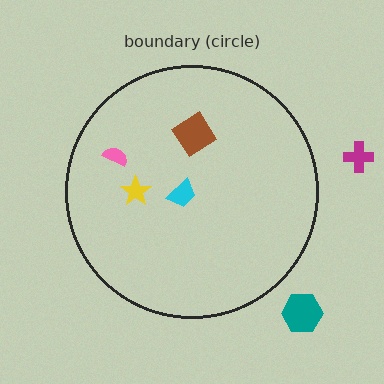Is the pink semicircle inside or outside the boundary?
Inside.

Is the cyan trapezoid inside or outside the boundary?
Inside.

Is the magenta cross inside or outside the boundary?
Outside.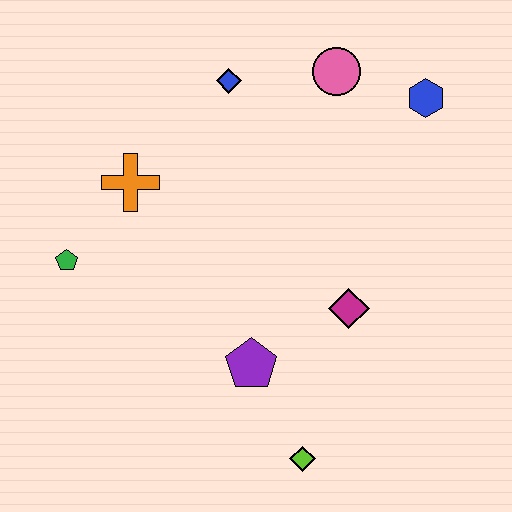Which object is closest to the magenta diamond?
The purple pentagon is closest to the magenta diamond.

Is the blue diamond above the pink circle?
No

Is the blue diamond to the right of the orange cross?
Yes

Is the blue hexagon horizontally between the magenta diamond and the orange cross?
No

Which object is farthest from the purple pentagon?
The blue hexagon is farthest from the purple pentagon.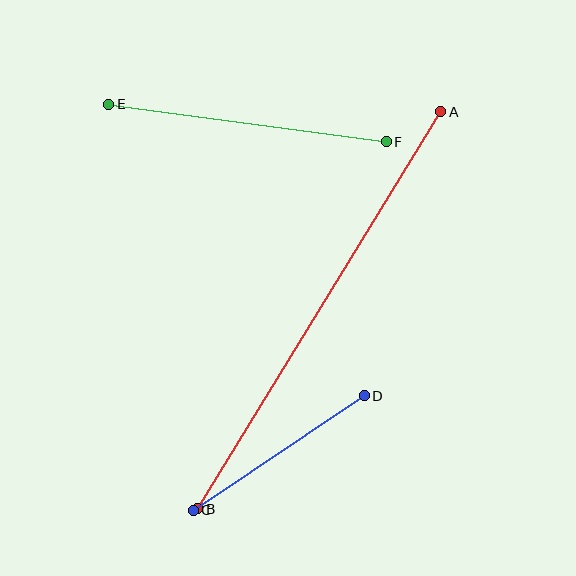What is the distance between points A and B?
The distance is approximately 465 pixels.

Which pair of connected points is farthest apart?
Points A and B are farthest apart.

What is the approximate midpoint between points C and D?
The midpoint is at approximately (279, 453) pixels.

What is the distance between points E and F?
The distance is approximately 280 pixels.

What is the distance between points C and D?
The distance is approximately 206 pixels.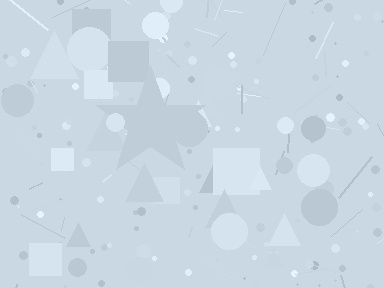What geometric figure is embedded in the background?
A star is embedded in the background.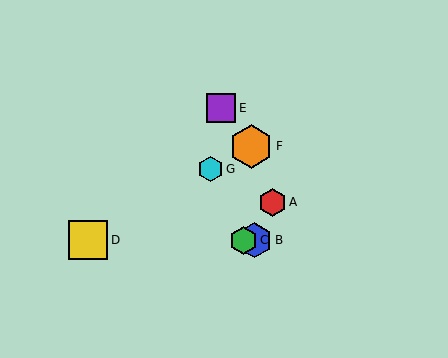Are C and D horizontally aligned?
Yes, both are at y≈240.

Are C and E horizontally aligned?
No, C is at y≈240 and E is at y≈108.